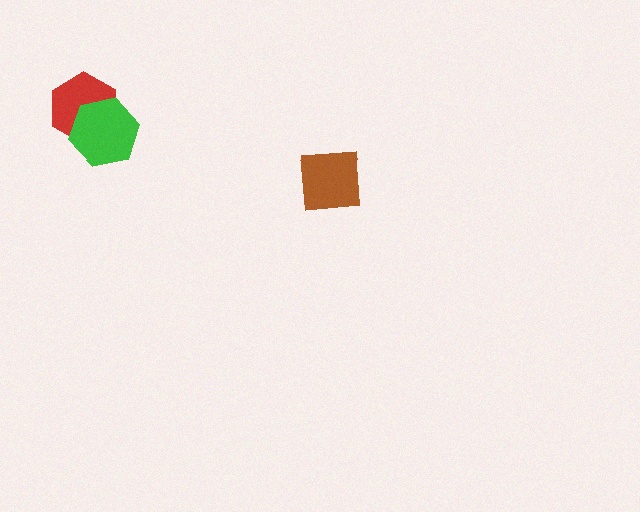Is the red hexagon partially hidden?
Yes, it is partially covered by another shape.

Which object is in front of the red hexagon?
The green hexagon is in front of the red hexagon.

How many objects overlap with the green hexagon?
1 object overlaps with the green hexagon.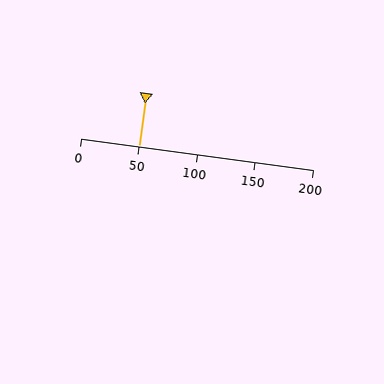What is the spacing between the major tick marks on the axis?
The major ticks are spaced 50 apart.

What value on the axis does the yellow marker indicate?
The marker indicates approximately 50.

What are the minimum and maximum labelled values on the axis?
The axis runs from 0 to 200.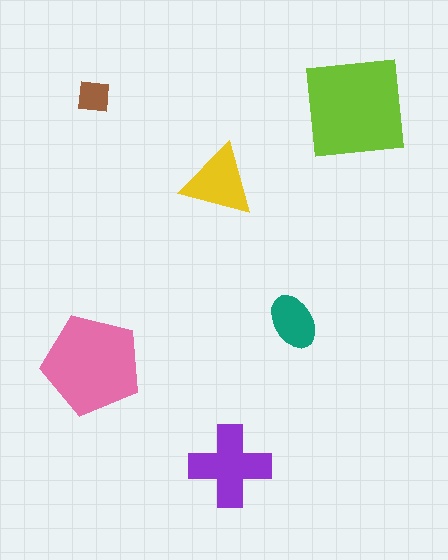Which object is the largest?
The lime square.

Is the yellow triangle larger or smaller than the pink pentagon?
Smaller.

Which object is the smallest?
The brown square.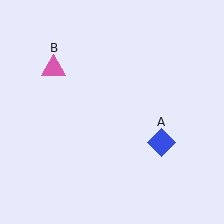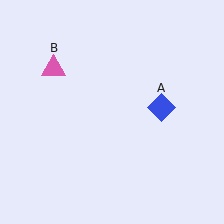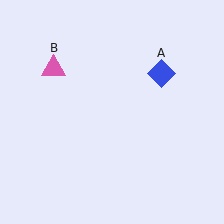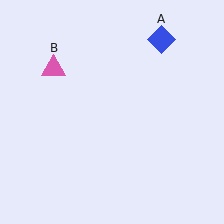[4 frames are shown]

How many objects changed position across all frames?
1 object changed position: blue diamond (object A).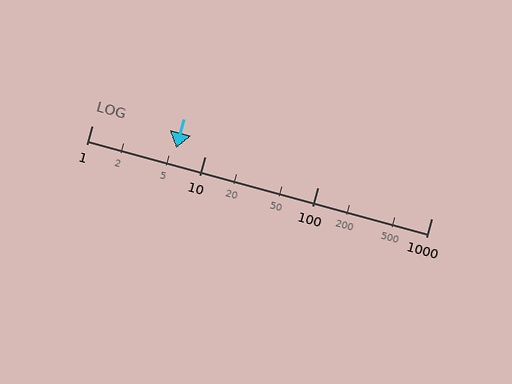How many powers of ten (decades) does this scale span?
The scale spans 3 decades, from 1 to 1000.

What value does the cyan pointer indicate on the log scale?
The pointer indicates approximately 5.6.